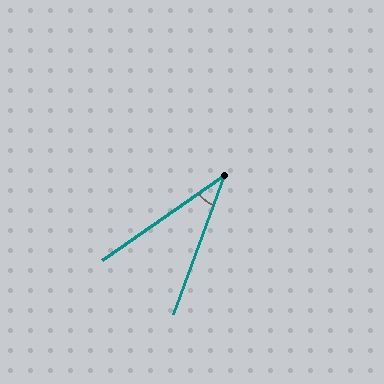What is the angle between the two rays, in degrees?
Approximately 35 degrees.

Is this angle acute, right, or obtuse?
It is acute.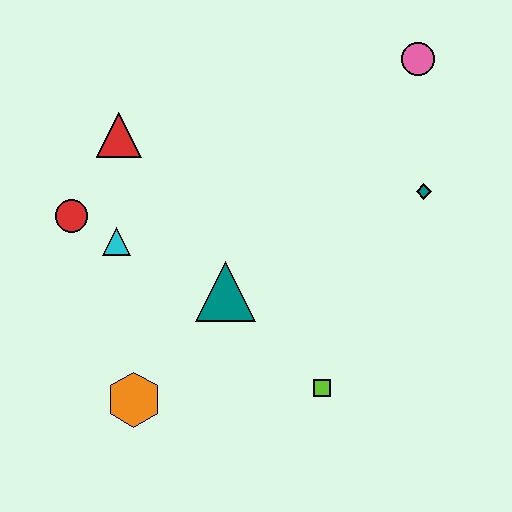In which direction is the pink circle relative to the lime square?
The pink circle is above the lime square.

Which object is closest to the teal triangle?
The cyan triangle is closest to the teal triangle.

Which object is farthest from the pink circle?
The orange hexagon is farthest from the pink circle.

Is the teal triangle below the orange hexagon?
No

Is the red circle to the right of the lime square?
No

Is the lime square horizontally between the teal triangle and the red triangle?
No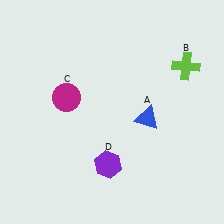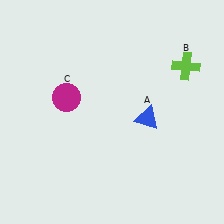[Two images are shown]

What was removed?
The purple hexagon (D) was removed in Image 2.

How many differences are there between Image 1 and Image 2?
There is 1 difference between the two images.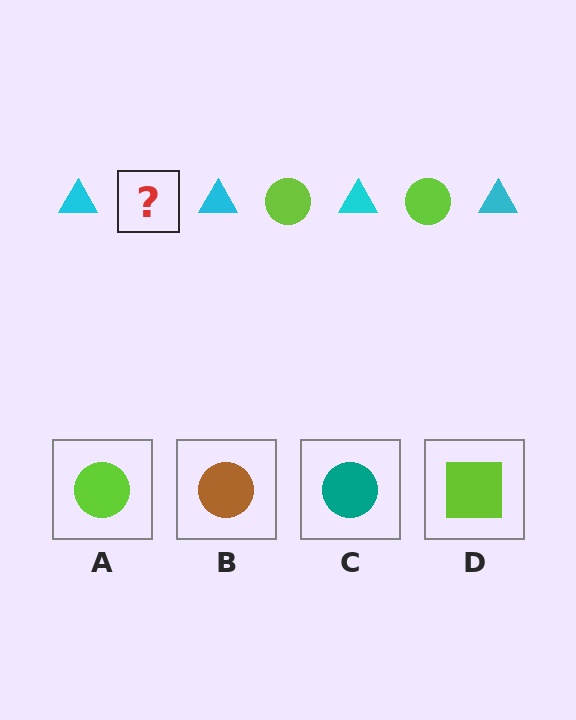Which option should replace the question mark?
Option A.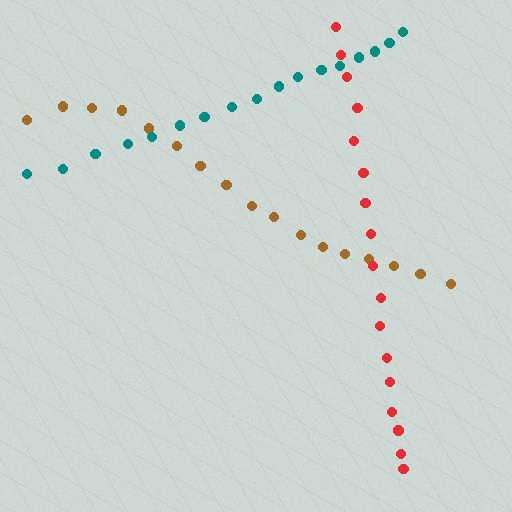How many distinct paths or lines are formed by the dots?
There are 3 distinct paths.